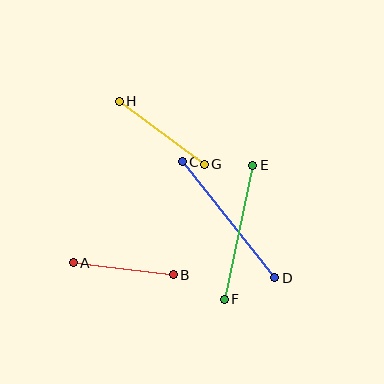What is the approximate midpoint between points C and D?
The midpoint is at approximately (228, 220) pixels.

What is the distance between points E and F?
The distance is approximately 137 pixels.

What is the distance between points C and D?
The distance is approximately 148 pixels.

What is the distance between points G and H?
The distance is approximately 106 pixels.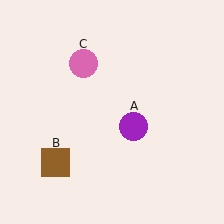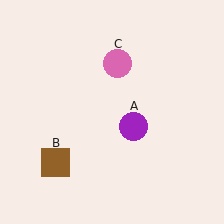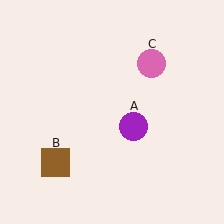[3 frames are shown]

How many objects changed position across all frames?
1 object changed position: pink circle (object C).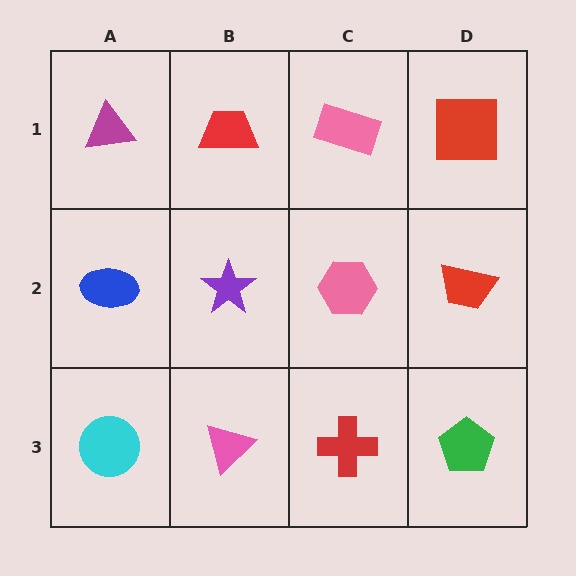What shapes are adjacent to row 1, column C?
A pink hexagon (row 2, column C), a red trapezoid (row 1, column B), a red square (row 1, column D).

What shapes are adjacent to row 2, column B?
A red trapezoid (row 1, column B), a pink triangle (row 3, column B), a blue ellipse (row 2, column A), a pink hexagon (row 2, column C).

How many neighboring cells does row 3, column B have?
3.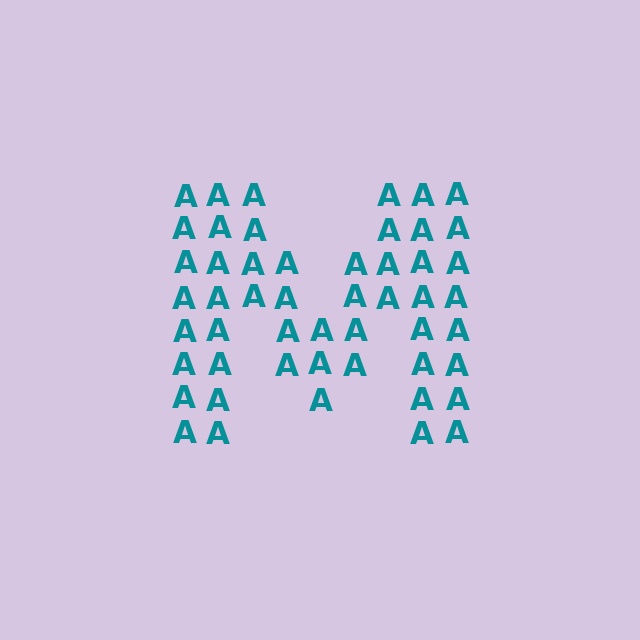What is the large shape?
The large shape is the letter M.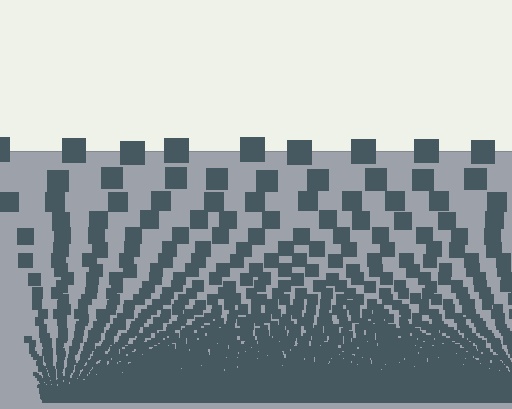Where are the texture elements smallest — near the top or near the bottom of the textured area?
Near the bottom.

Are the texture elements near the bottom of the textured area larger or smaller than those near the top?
Smaller. The gradient is inverted — elements near the bottom are smaller and denser.